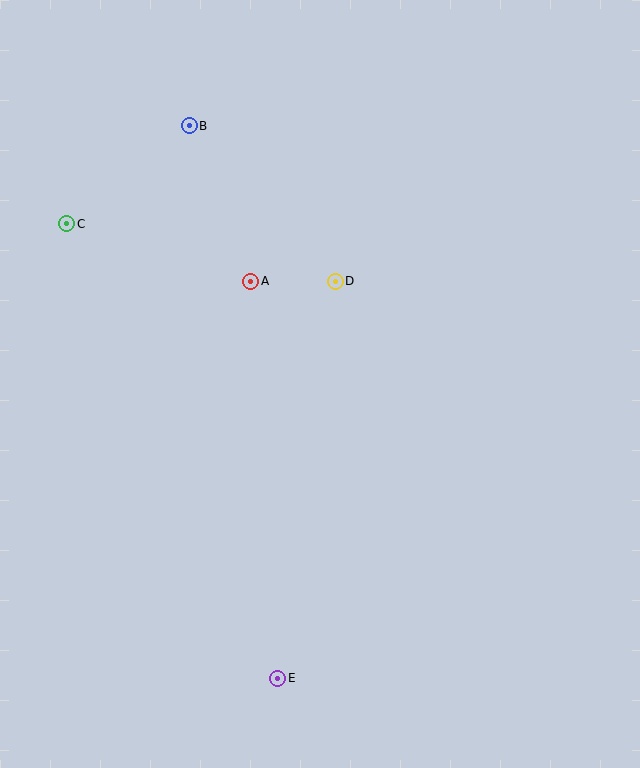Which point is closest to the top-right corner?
Point D is closest to the top-right corner.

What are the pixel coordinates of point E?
Point E is at (278, 678).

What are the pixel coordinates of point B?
Point B is at (189, 126).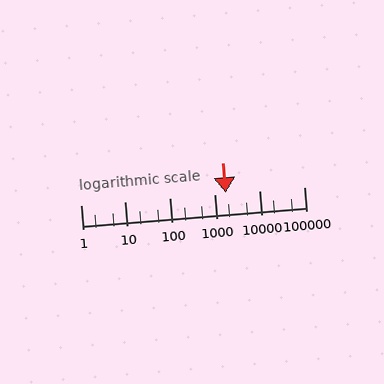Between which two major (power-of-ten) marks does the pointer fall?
The pointer is between 1000 and 10000.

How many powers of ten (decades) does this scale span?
The scale spans 5 decades, from 1 to 100000.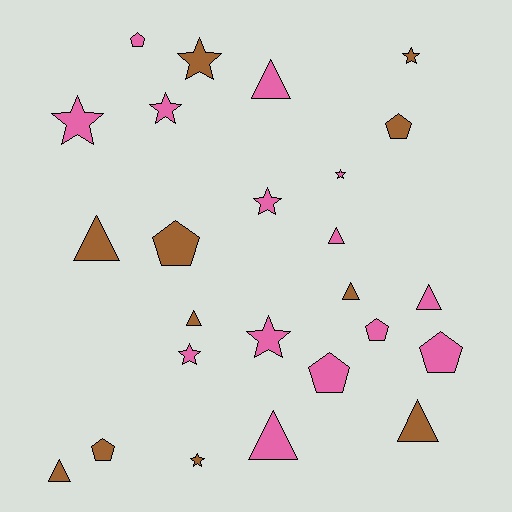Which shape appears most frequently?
Triangle, with 9 objects.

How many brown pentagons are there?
There are 3 brown pentagons.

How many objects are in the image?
There are 25 objects.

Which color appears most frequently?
Pink, with 14 objects.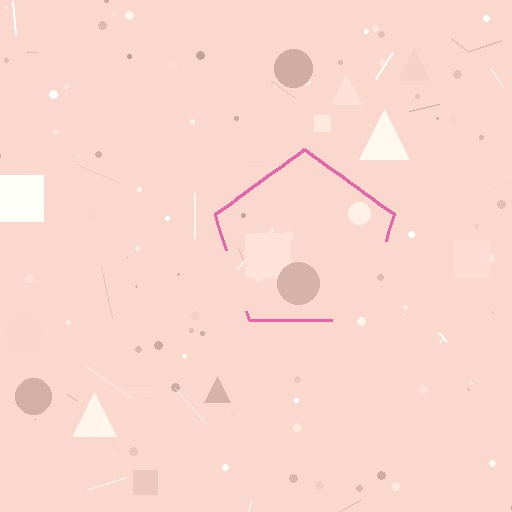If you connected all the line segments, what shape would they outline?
They would outline a pentagon.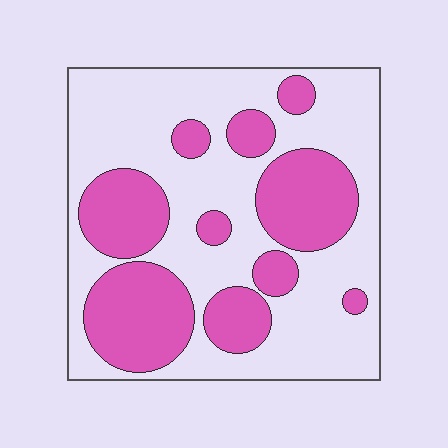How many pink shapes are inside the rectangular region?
10.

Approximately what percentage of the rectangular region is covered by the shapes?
Approximately 35%.